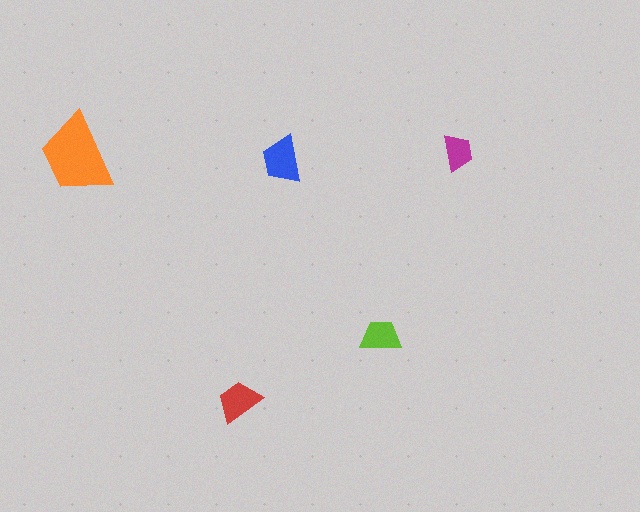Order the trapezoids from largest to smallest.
the orange one, the blue one, the red one, the lime one, the magenta one.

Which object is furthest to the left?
The orange trapezoid is leftmost.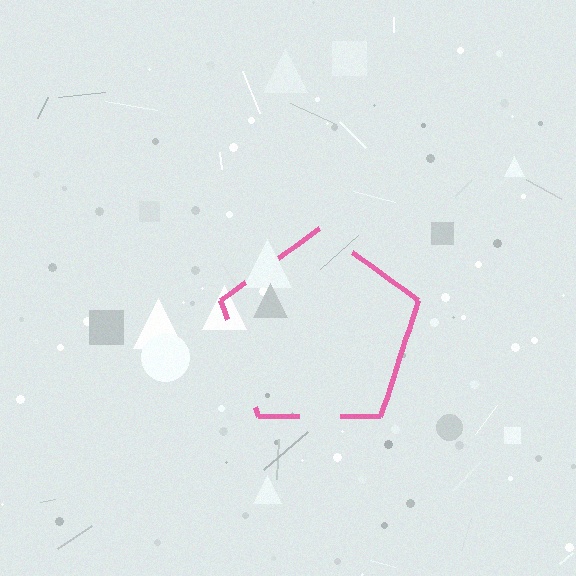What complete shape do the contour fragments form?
The contour fragments form a pentagon.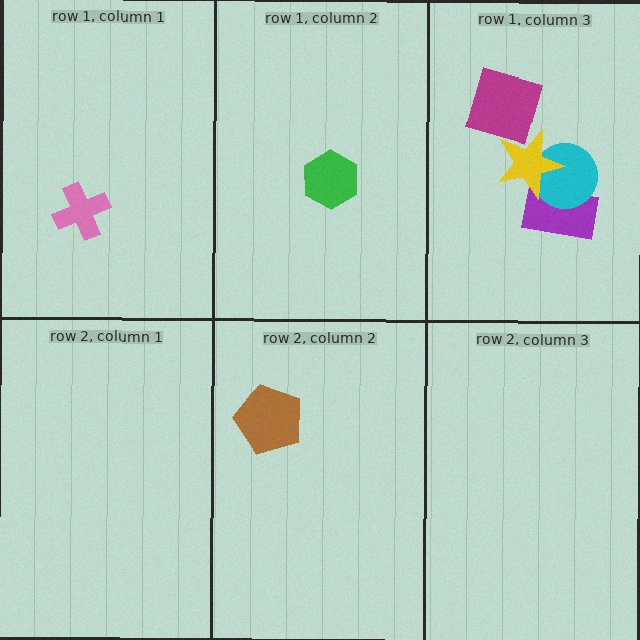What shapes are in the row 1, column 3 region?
The purple rectangle, the cyan circle, the magenta square, the yellow star.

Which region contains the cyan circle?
The row 1, column 3 region.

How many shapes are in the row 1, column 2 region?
1.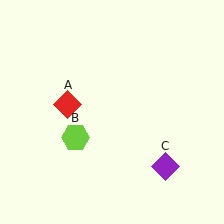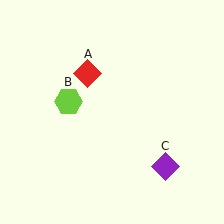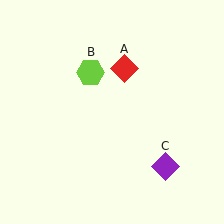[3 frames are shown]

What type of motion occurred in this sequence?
The red diamond (object A), lime hexagon (object B) rotated clockwise around the center of the scene.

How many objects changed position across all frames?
2 objects changed position: red diamond (object A), lime hexagon (object B).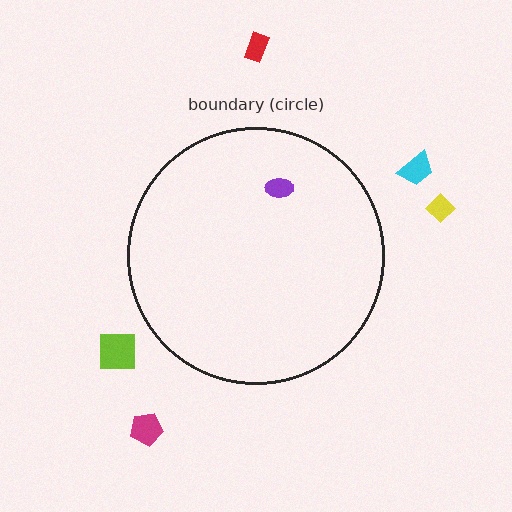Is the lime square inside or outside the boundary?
Outside.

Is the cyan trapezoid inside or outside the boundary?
Outside.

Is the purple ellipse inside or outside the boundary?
Inside.